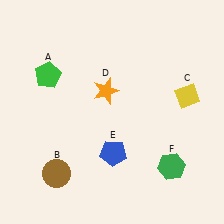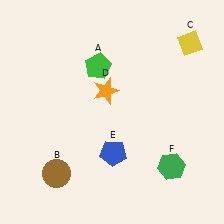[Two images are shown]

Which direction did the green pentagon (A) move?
The green pentagon (A) moved right.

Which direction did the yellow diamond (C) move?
The yellow diamond (C) moved up.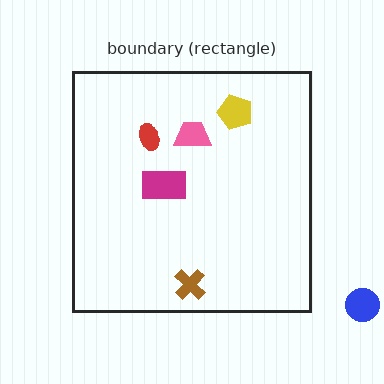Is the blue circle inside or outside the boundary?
Outside.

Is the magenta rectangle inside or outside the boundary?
Inside.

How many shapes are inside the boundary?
5 inside, 1 outside.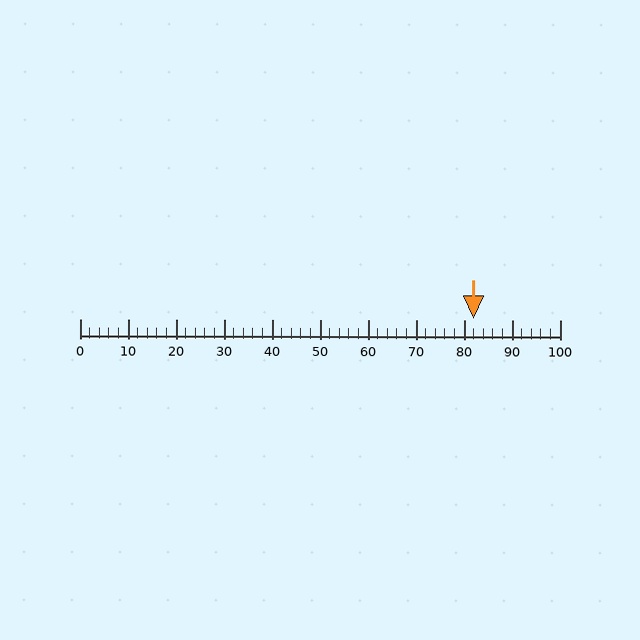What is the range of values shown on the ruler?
The ruler shows values from 0 to 100.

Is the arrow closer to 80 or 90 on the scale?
The arrow is closer to 80.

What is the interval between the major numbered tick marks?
The major tick marks are spaced 10 units apart.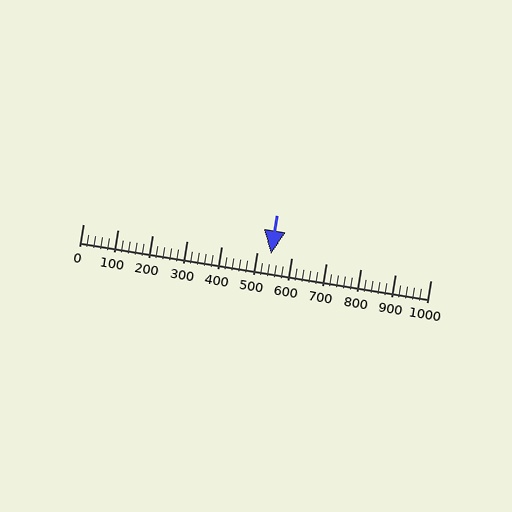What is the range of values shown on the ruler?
The ruler shows values from 0 to 1000.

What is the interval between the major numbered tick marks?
The major tick marks are spaced 100 units apart.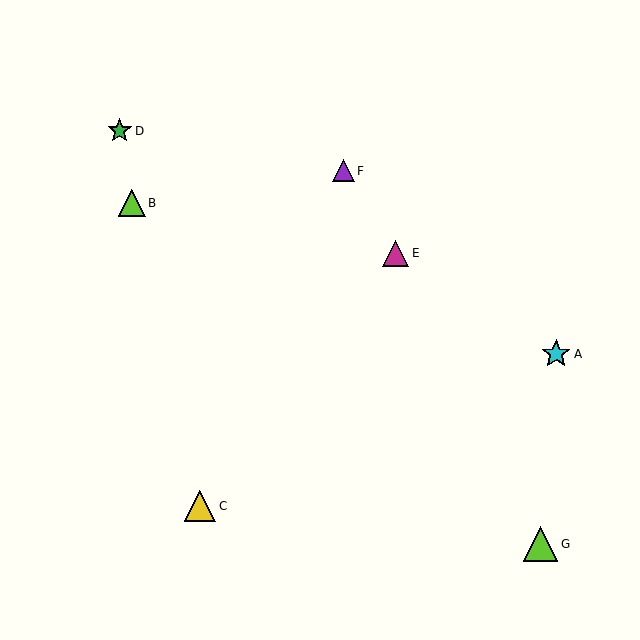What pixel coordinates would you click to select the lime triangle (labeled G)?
Click at (541, 544) to select the lime triangle G.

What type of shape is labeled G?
Shape G is a lime triangle.